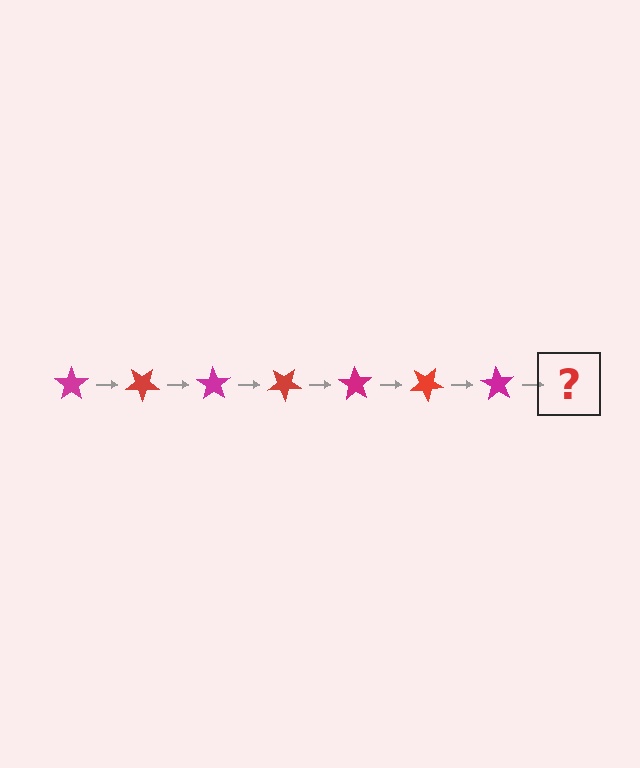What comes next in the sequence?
The next element should be a red star, rotated 245 degrees from the start.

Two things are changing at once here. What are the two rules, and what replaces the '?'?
The two rules are that it rotates 35 degrees each step and the color cycles through magenta and red. The '?' should be a red star, rotated 245 degrees from the start.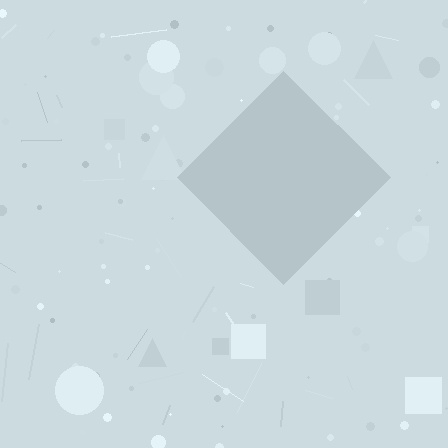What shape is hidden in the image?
A diamond is hidden in the image.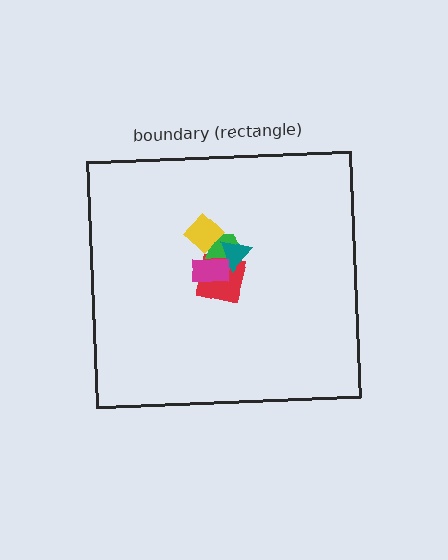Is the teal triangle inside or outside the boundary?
Inside.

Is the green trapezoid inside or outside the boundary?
Inside.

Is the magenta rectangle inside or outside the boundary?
Inside.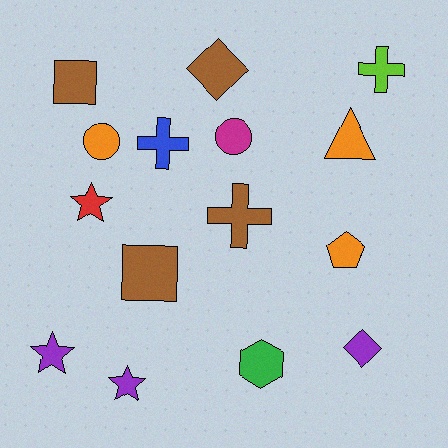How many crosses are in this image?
There are 3 crosses.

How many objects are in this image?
There are 15 objects.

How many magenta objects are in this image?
There is 1 magenta object.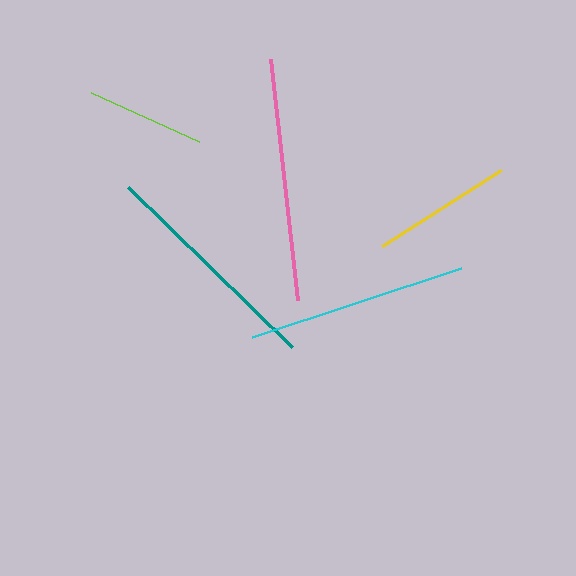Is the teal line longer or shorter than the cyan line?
The teal line is longer than the cyan line.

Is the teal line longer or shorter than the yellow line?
The teal line is longer than the yellow line.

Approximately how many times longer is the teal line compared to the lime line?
The teal line is approximately 1.9 times the length of the lime line.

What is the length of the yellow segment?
The yellow segment is approximately 141 pixels long.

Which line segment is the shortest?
The lime line is the shortest at approximately 118 pixels.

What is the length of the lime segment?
The lime segment is approximately 118 pixels long.